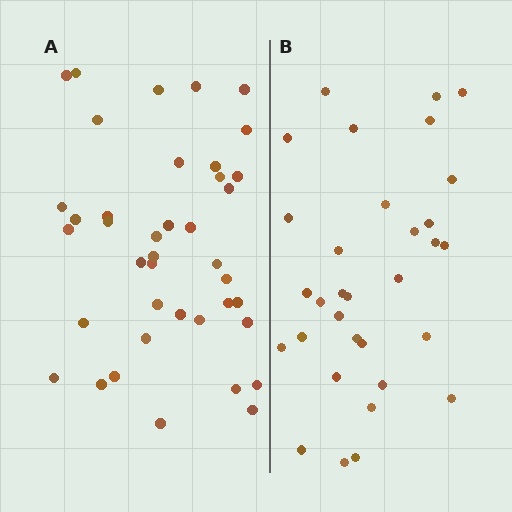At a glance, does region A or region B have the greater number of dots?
Region A (the left region) has more dots.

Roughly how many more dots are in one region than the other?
Region A has roughly 8 or so more dots than region B.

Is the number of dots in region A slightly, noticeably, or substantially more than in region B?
Region A has noticeably more, but not dramatically so. The ratio is roughly 1.2 to 1.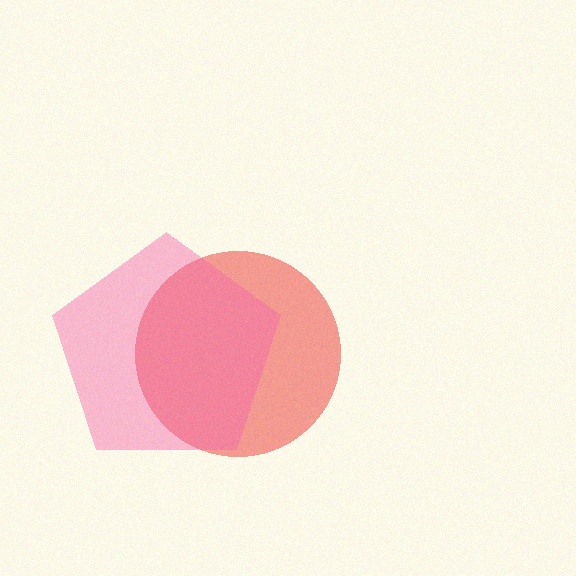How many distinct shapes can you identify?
There are 2 distinct shapes: a red circle, a pink pentagon.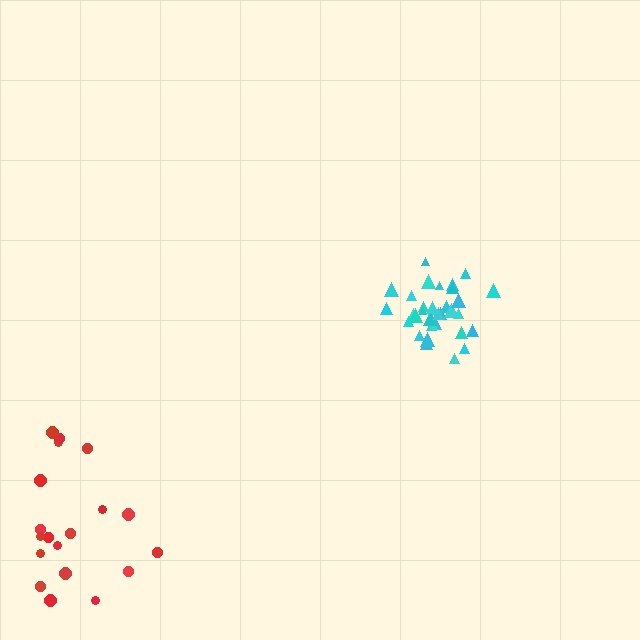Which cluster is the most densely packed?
Cyan.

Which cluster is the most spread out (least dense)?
Red.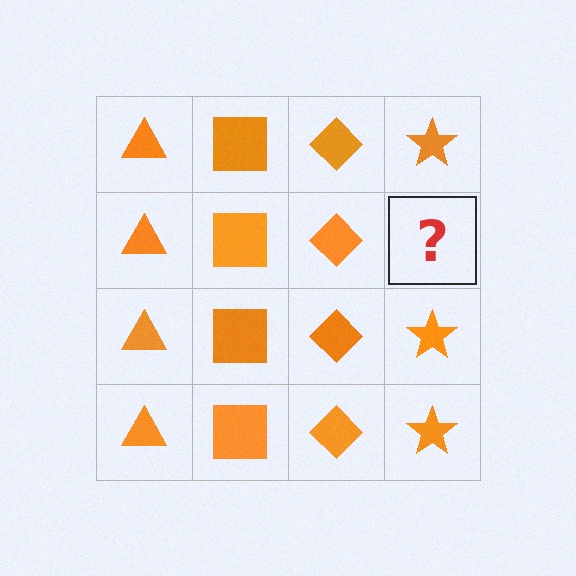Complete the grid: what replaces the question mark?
The question mark should be replaced with an orange star.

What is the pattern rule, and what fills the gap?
The rule is that each column has a consistent shape. The gap should be filled with an orange star.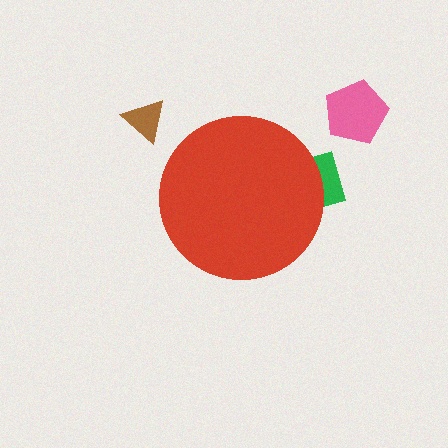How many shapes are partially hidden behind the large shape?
1 shape is partially hidden.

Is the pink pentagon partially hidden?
No, the pink pentagon is fully visible.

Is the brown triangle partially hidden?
No, the brown triangle is fully visible.